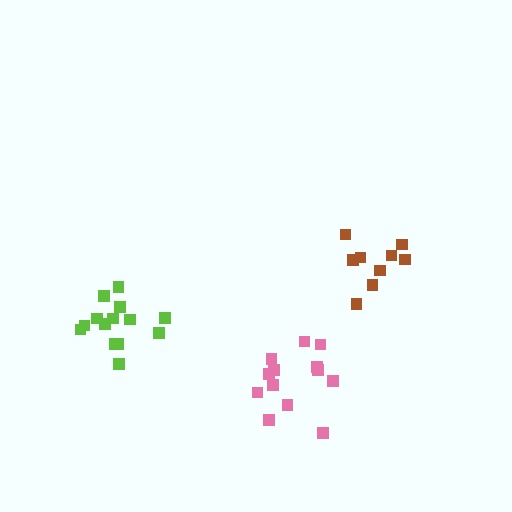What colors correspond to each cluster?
The clusters are colored: lime, pink, brown.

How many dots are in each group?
Group 1: 14 dots, Group 2: 13 dots, Group 3: 9 dots (36 total).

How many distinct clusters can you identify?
There are 3 distinct clusters.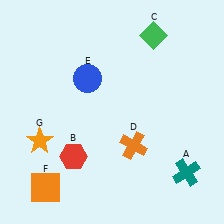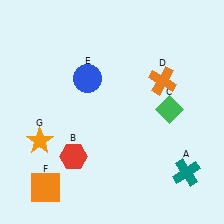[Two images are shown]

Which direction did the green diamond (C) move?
The green diamond (C) moved down.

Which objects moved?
The objects that moved are: the green diamond (C), the orange cross (D).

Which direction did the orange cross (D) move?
The orange cross (D) moved up.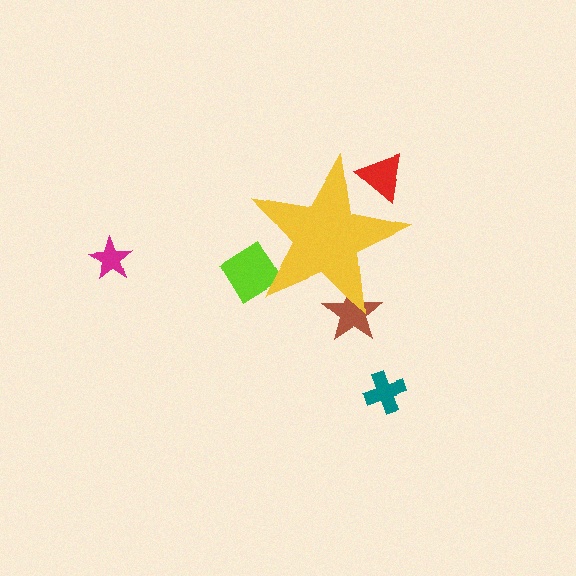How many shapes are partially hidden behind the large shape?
3 shapes are partially hidden.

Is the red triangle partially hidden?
Yes, the red triangle is partially hidden behind the yellow star.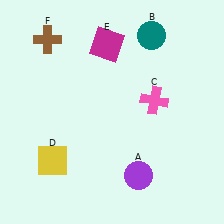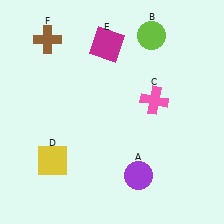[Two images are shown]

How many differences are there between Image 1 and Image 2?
There is 1 difference between the two images.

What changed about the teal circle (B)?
In Image 1, B is teal. In Image 2, it changed to lime.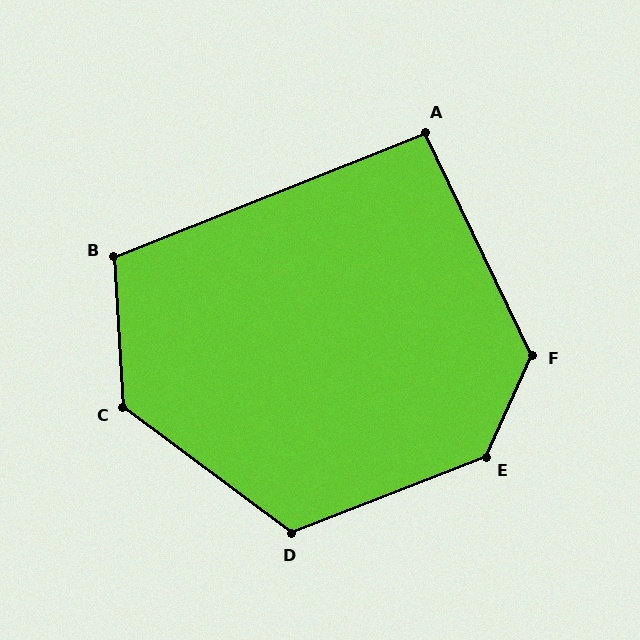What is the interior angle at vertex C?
Approximately 130 degrees (obtuse).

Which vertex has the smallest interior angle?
A, at approximately 94 degrees.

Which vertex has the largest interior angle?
E, at approximately 136 degrees.